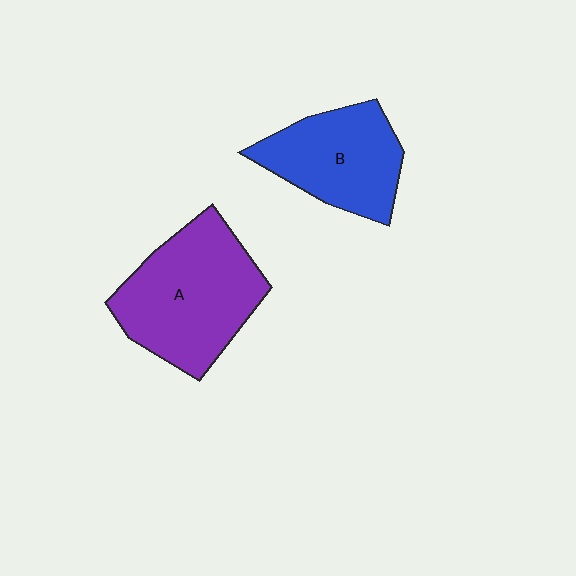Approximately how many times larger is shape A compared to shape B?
Approximately 1.3 times.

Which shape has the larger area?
Shape A (purple).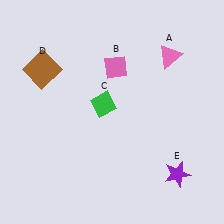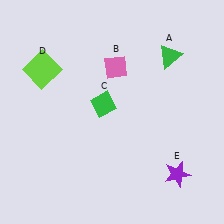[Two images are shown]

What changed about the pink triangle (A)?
In Image 1, A is pink. In Image 2, it changed to green.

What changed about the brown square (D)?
In Image 1, D is brown. In Image 2, it changed to lime.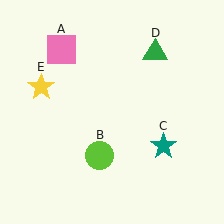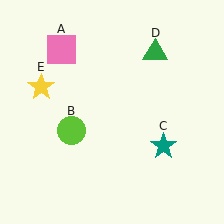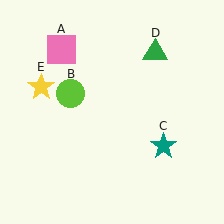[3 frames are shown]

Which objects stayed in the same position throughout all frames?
Pink square (object A) and teal star (object C) and green triangle (object D) and yellow star (object E) remained stationary.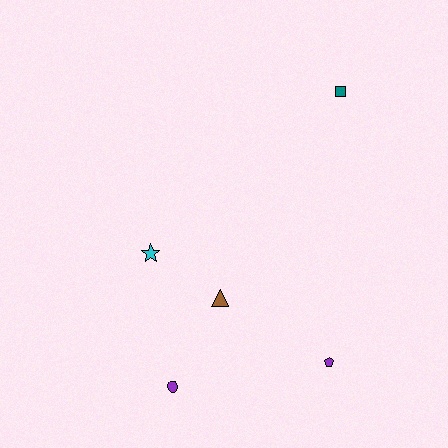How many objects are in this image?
There are 5 objects.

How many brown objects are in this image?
There is 1 brown object.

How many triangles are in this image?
There is 1 triangle.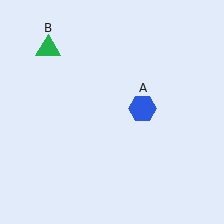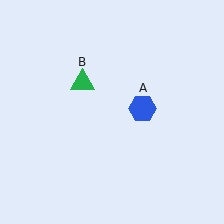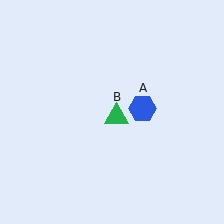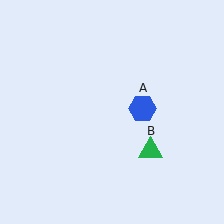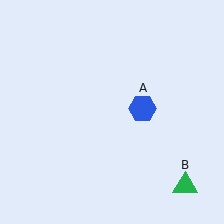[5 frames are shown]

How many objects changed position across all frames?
1 object changed position: green triangle (object B).